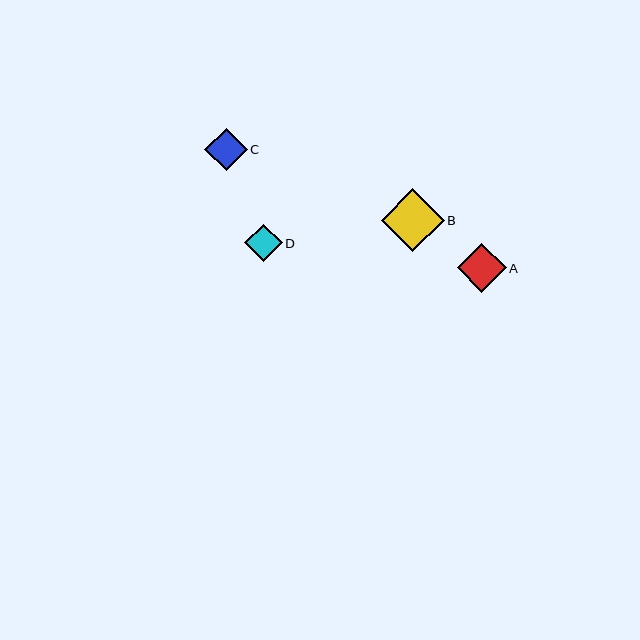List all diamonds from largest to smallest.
From largest to smallest: B, A, C, D.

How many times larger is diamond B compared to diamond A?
Diamond B is approximately 1.3 times the size of diamond A.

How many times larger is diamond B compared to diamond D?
Diamond B is approximately 1.7 times the size of diamond D.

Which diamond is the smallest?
Diamond D is the smallest with a size of approximately 37 pixels.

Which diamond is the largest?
Diamond B is the largest with a size of approximately 63 pixels.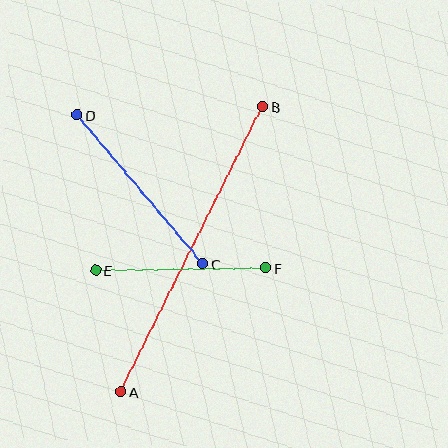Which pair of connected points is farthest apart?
Points A and B are farthest apart.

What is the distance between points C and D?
The distance is approximately 194 pixels.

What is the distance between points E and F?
The distance is approximately 170 pixels.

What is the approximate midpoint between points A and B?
The midpoint is at approximately (192, 249) pixels.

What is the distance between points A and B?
The distance is approximately 319 pixels.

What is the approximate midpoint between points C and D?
The midpoint is at approximately (140, 189) pixels.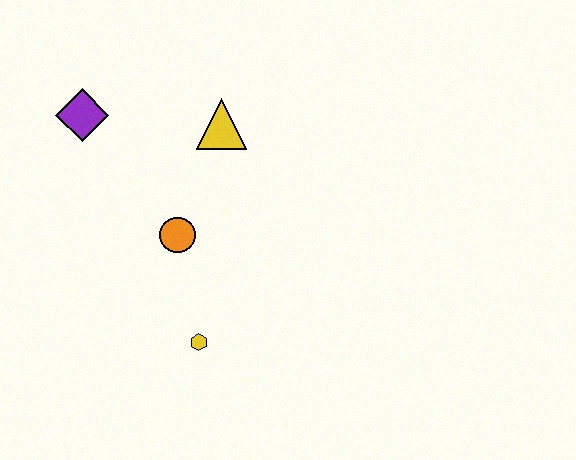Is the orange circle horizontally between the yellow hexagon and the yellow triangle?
No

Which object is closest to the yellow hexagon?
The orange circle is closest to the yellow hexagon.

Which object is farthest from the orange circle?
The purple diamond is farthest from the orange circle.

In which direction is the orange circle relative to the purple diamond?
The orange circle is below the purple diamond.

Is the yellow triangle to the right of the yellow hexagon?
Yes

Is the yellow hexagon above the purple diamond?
No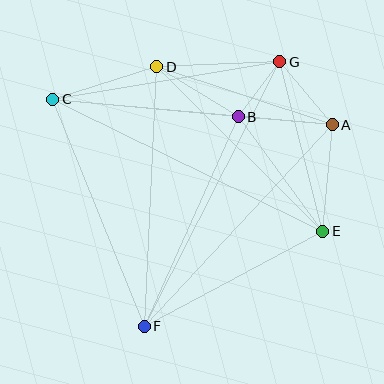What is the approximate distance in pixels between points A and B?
The distance between A and B is approximately 95 pixels.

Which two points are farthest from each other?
Points C and E are farthest from each other.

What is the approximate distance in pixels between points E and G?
The distance between E and G is approximately 175 pixels.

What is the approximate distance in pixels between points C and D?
The distance between C and D is approximately 109 pixels.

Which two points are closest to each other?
Points B and G are closest to each other.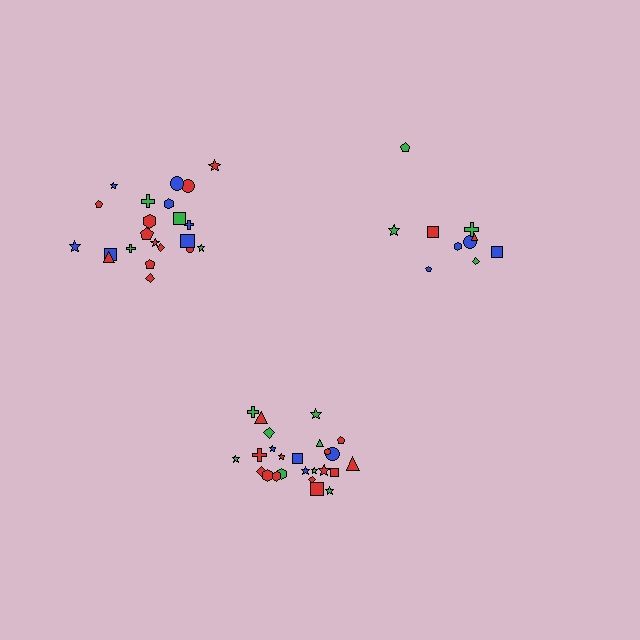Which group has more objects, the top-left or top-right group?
The top-left group.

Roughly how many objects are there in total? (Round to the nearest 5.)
Roughly 55 objects in total.